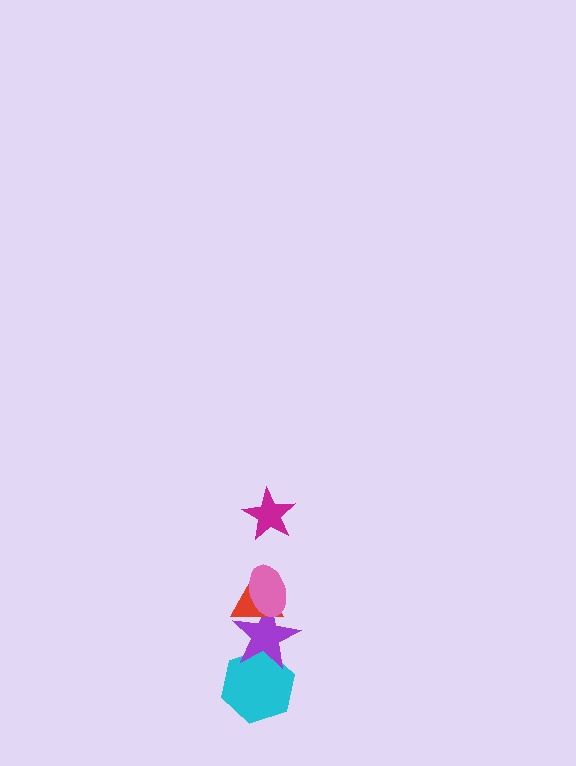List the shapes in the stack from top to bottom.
From top to bottom: the magenta star, the pink ellipse, the red triangle, the purple star, the cyan hexagon.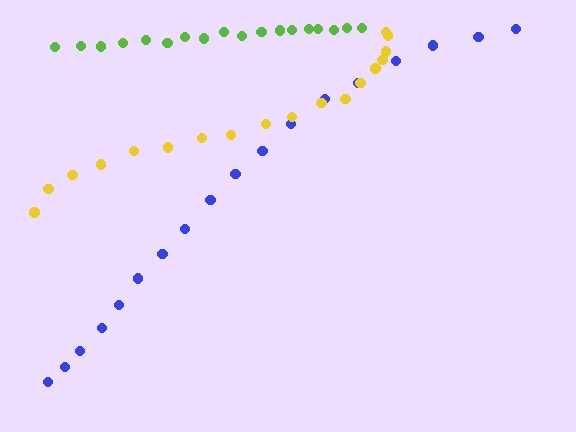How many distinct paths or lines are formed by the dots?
There are 3 distinct paths.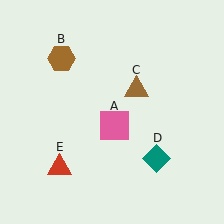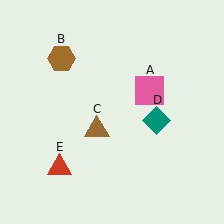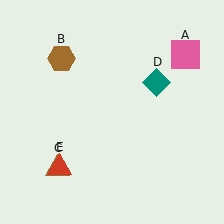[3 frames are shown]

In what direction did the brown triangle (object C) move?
The brown triangle (object C) moved down and to the left.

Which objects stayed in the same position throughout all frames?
Brown hexagon (object B) and red triangle (object E) remained stationary.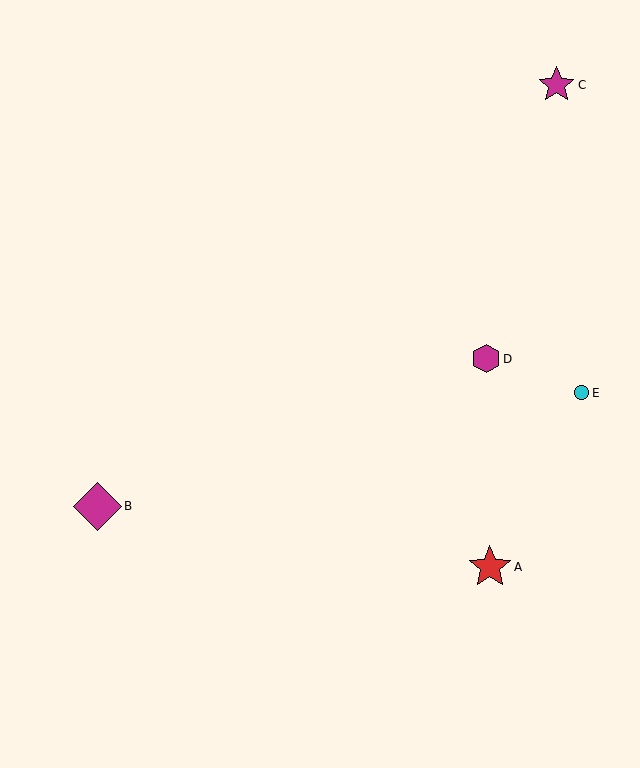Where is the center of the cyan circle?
The center of the cyan circle is at (582, 393).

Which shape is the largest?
The magenta diamond (labeled B) is the largest.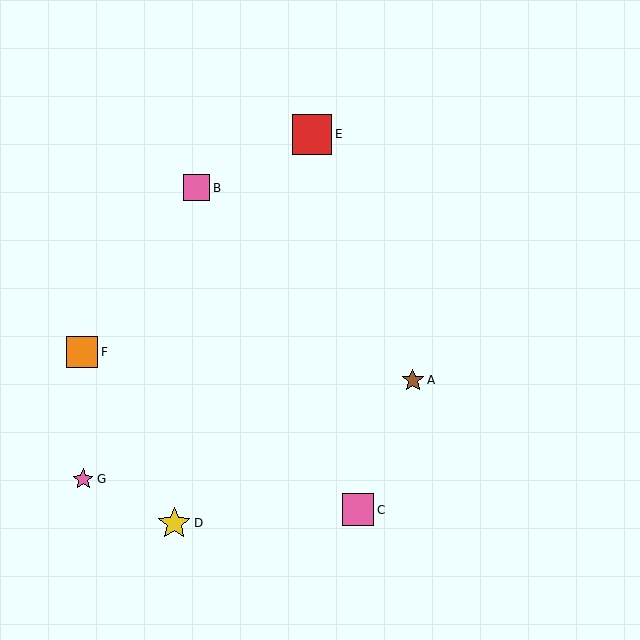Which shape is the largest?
The red square (labeled E) is the largest.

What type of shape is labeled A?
Shape A is a brown star.